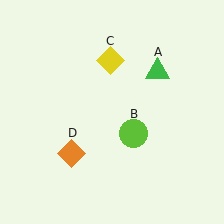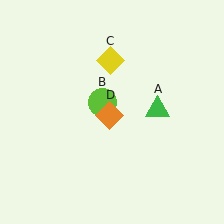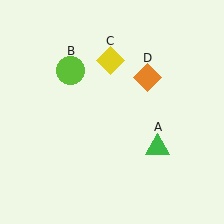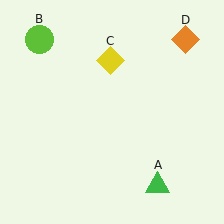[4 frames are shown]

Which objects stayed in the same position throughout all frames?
Yellow diamond (object C) remained stationary.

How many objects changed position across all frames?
3 objects changed position: green triangle (object A), lime circle (object B), orange diamond (object D).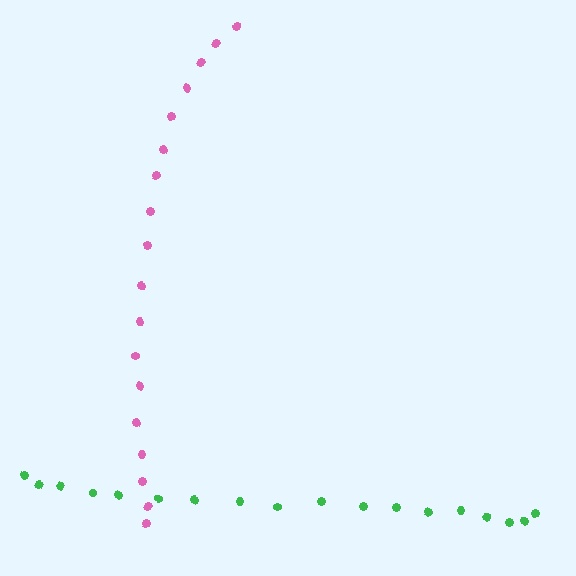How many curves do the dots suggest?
There are 2 distinct paths.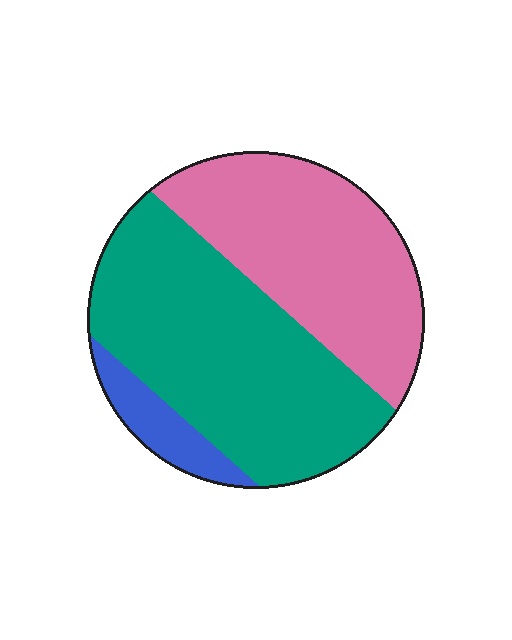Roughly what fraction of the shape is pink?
Pink covers about 40% of the shape.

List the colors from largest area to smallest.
From largest to smallest: teal, pink, blue.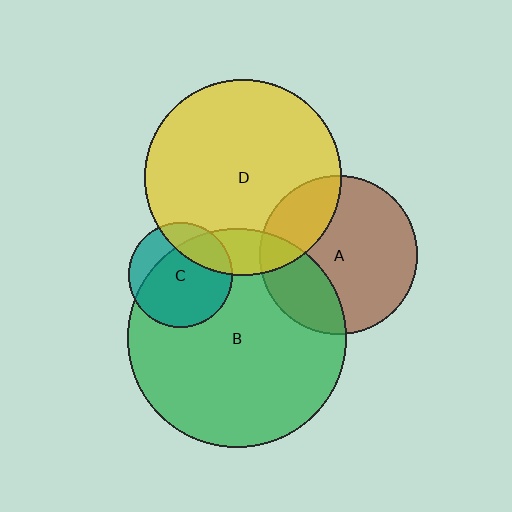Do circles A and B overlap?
Yes.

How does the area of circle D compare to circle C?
Approximately 3.6 times.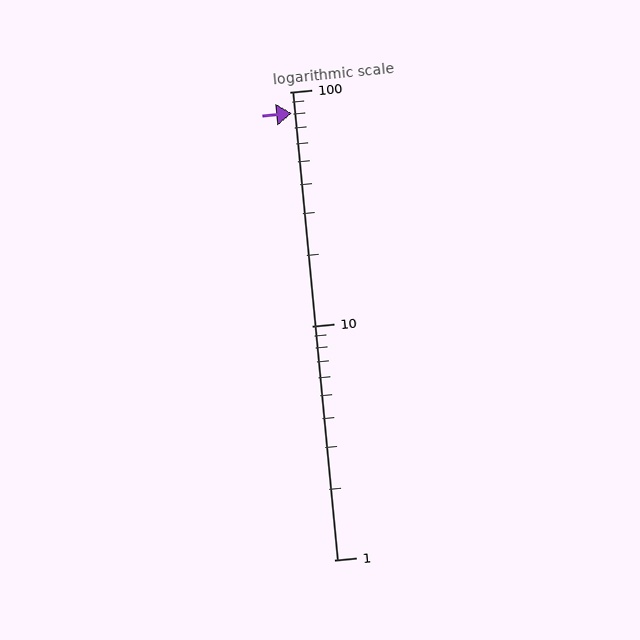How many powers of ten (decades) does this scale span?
The scale spans 2 decades, from 1 to 100.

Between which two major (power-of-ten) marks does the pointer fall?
The pointer is between 10 and 100.